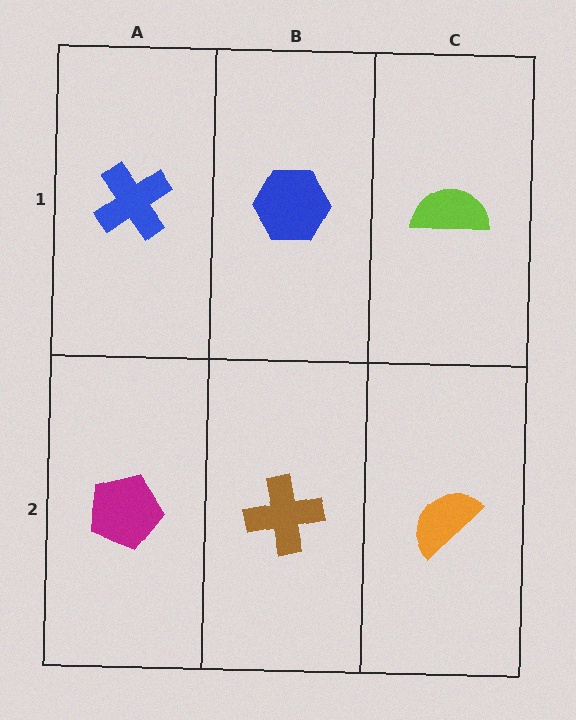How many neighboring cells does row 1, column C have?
2.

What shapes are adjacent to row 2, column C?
A lime semicircle (row 1, column C), a brown cross (row 2, column B).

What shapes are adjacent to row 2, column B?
A blue hexagon (row 1, column B), a magenta pentagon (row 2, column A), an orange semicircle (row 2, column C).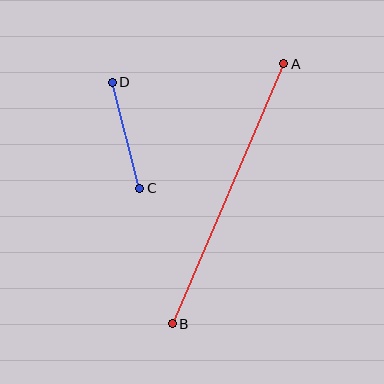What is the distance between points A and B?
The distance is approximately 283 pixels.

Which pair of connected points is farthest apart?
Points A and B are farthest apart.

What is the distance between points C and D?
The distance is approximately 109 pixels.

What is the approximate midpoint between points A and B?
The midpoint is at approximately (228, 194) pixels.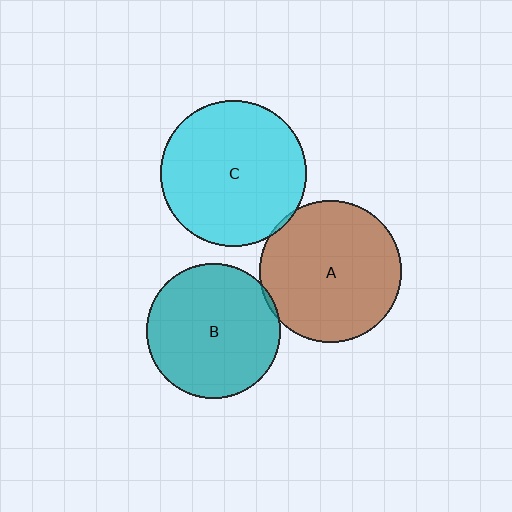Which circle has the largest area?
Circle C (cyan).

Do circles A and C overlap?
Yes.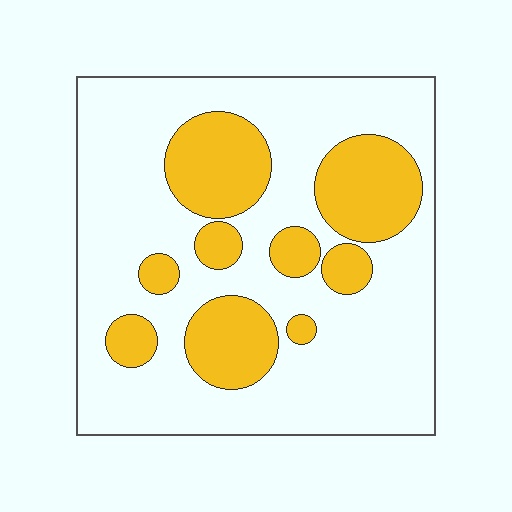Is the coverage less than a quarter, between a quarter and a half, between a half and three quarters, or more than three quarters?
Between a quarter and a half.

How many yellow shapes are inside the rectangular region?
9.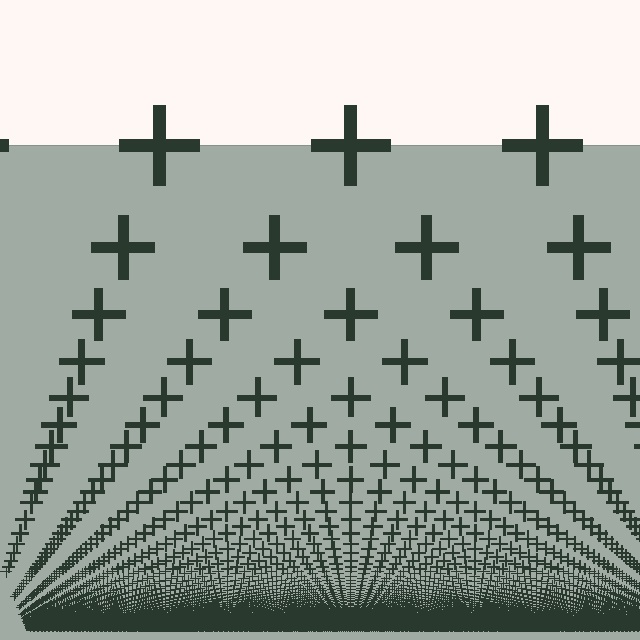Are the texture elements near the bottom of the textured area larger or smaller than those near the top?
Smaller. The gradient is inverted — elements near the bottom are smaller and denser.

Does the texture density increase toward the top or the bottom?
Density increases toward the bottom.